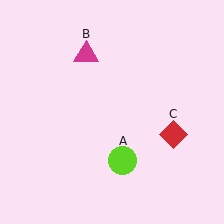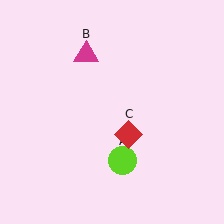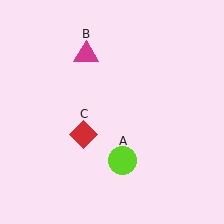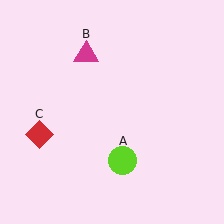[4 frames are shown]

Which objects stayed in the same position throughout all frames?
Lime circle (object A) and magenta triangle (object B) remained stationary.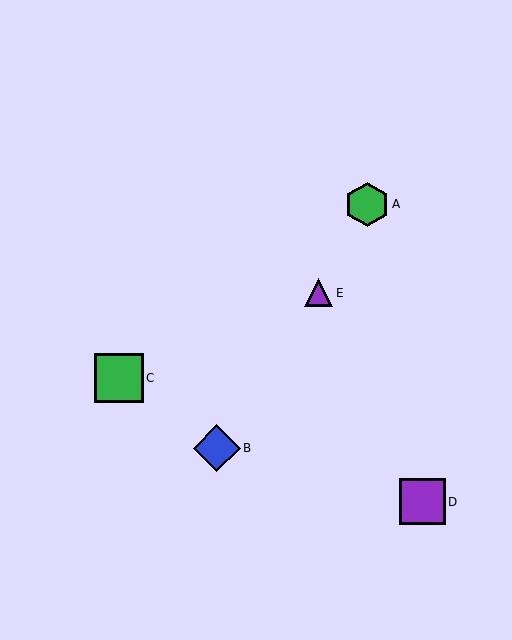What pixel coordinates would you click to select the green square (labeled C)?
Click at (119, 378) to select the green square C.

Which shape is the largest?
The green square (labeled C) is the largest.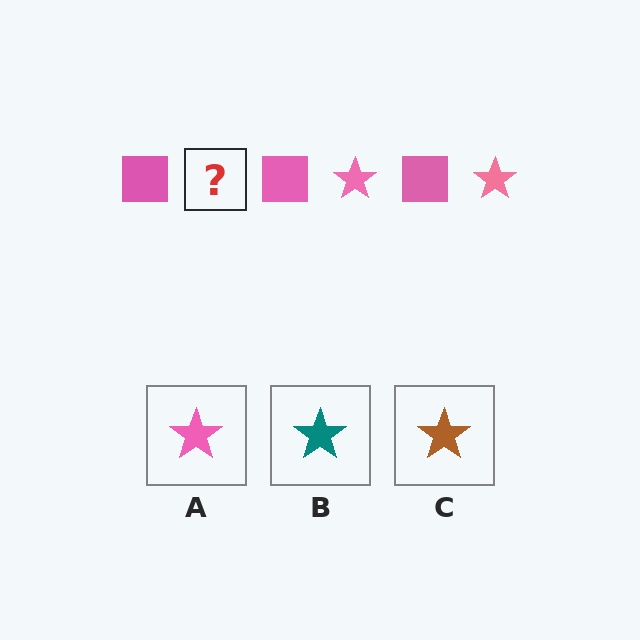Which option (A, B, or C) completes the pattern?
A.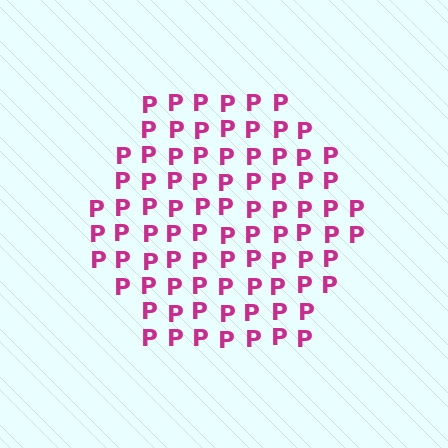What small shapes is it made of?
It is made of small letter P's.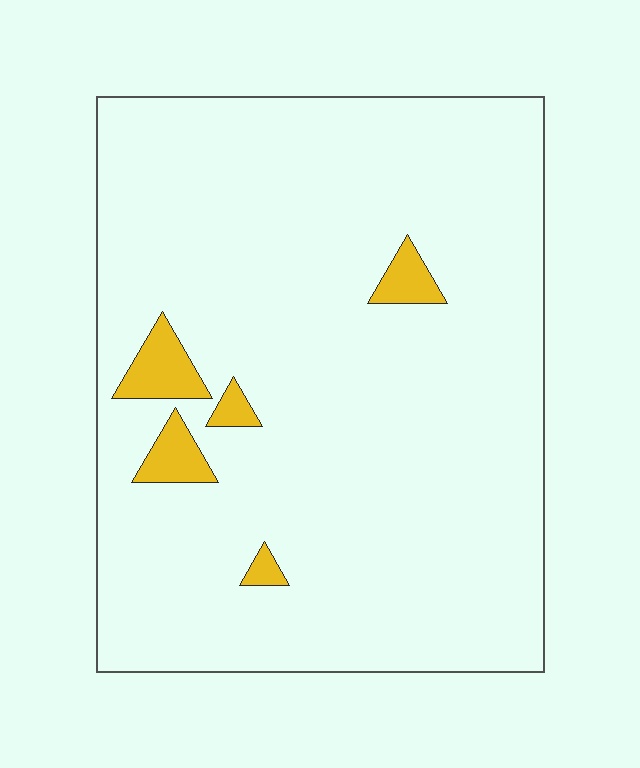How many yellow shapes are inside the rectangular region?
5.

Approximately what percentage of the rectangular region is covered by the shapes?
Approximately 5%.